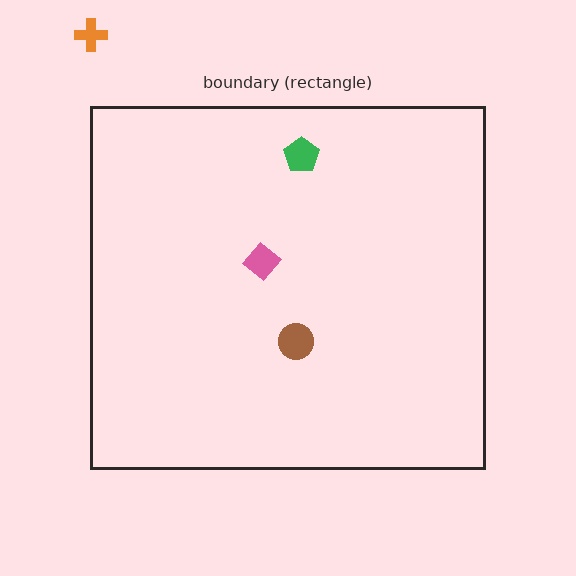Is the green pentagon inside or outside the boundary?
Inside.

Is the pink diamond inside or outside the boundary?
Inside.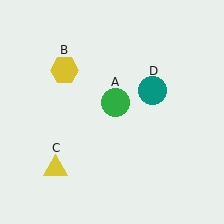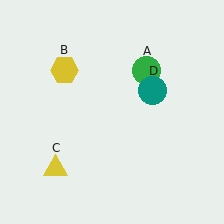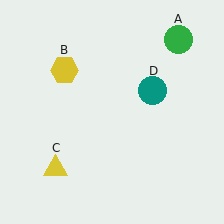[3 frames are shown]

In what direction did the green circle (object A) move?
The green circle (object A) moved up and to the right.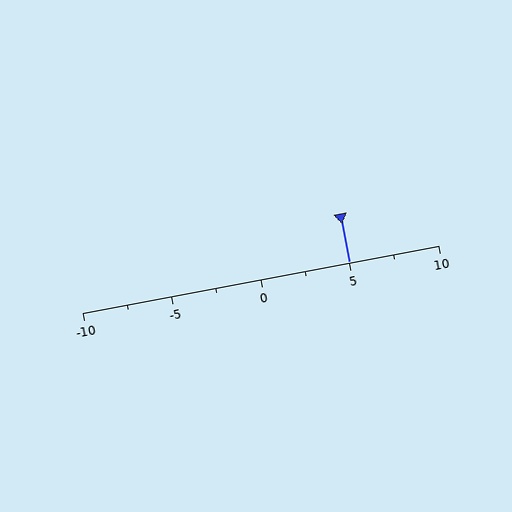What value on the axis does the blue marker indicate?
The marker indicates approximately 5.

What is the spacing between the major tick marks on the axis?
The major ticks are spaced 5 apart.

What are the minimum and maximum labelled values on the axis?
The axis runs from -10 to 10.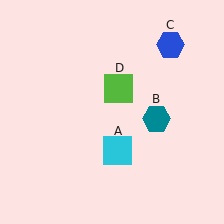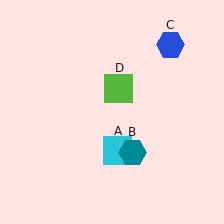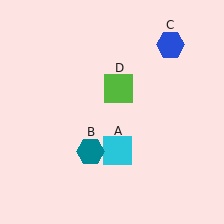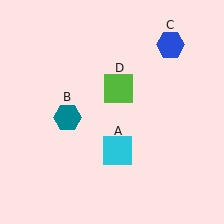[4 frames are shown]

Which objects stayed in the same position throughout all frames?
Cyan square (object A) and blue hexagon (object C) and lime square (object D) remained stationary.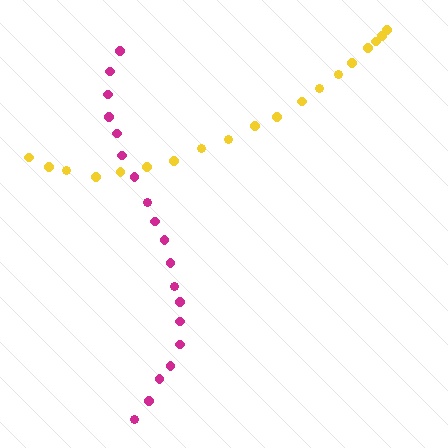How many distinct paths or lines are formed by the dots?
There are 2 distinct paths.